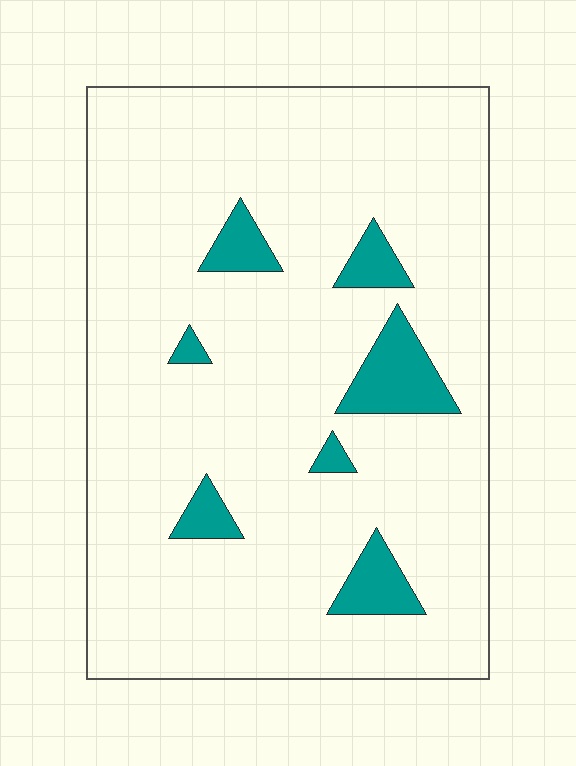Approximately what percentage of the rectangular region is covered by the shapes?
Approximately 10%.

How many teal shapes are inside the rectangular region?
7.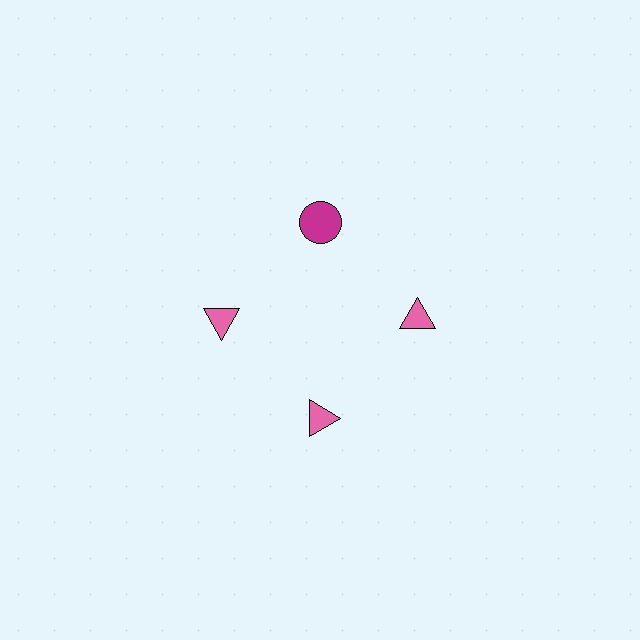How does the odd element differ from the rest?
It differs in both color (magenta instead of pink) and shape (circle instead of triangle).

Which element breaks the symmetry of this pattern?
The magenta circle at roughly the 12 o'clock position breaks the symmetry. All other shapes are pink triangles.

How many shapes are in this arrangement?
There are 4 shapes arranged in a ring pattern.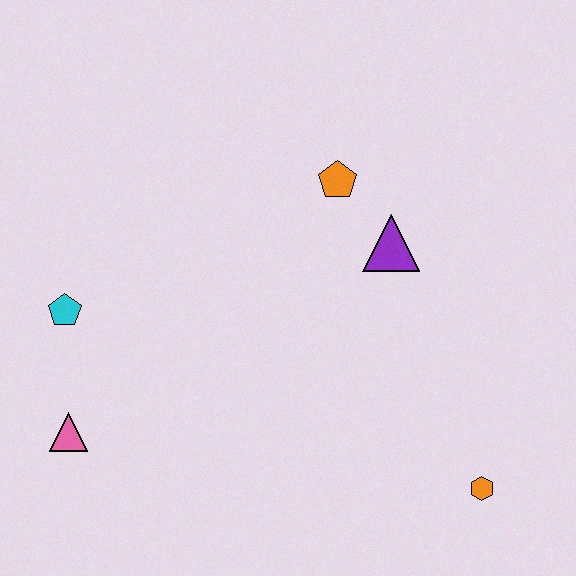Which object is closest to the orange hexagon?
The purple triangle is closest to the orange hexagon.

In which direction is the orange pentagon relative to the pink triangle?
The orange pentagon is to the right of the pink triangle.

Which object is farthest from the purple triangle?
The pink triangle is farthest from the purple triangle.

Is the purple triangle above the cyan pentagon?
Yes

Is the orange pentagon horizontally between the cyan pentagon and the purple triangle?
Yes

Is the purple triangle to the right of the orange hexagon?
No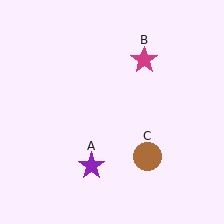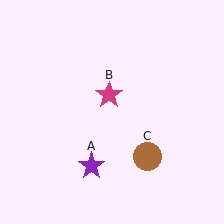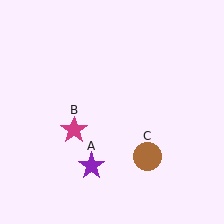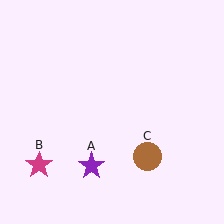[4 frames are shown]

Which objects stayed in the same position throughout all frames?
Purple star (object A) and brown circle (object C) remained stationary.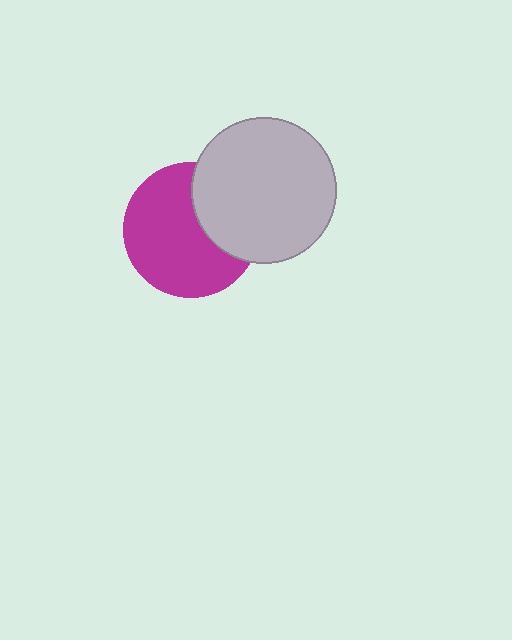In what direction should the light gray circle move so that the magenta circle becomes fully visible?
The light gray circle should move right. That is the shortest direction to clear the overlap and leave the magenta circle fully visible.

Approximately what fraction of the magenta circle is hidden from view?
Roughly 32% of the magenta circle is hidden behind the light gray circle.